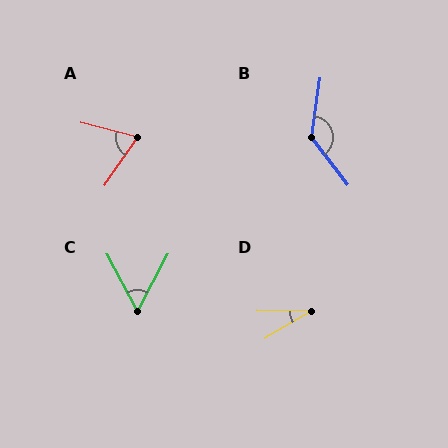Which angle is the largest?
B, at approximately 134 degrees.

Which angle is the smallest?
D, at approximately 31 degrees.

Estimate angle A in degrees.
Approximately 69 degrees.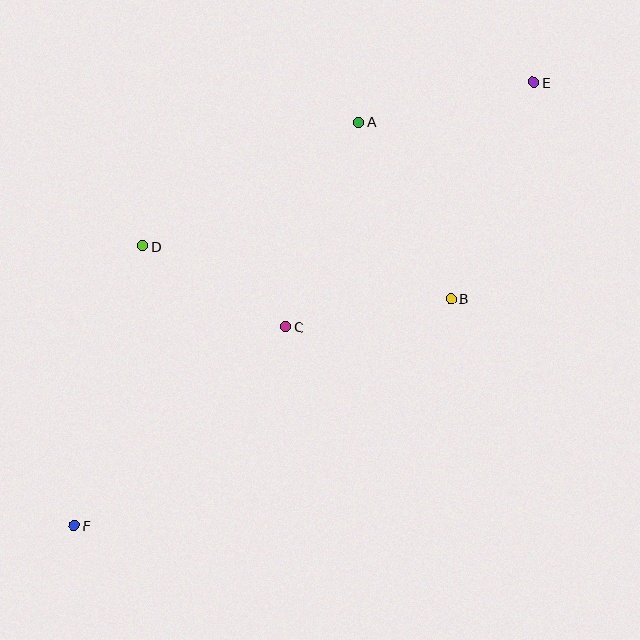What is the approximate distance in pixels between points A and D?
The distance between A and D is approximately 250 pixels.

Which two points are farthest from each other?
Points E and F are farthest from each other.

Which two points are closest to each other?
Points C and D are closest to each other.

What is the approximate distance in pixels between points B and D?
The distance between B and D is approximately 313 pixels.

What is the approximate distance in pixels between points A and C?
The distance between A and C is approximately 217 pixels.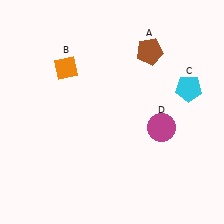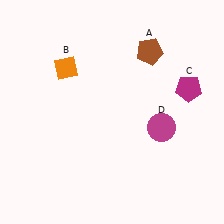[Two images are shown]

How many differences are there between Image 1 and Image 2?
There is 1 difference between the two images.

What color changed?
The pentagon (C) changed from cyan in Image 1 to magenta in Image 2.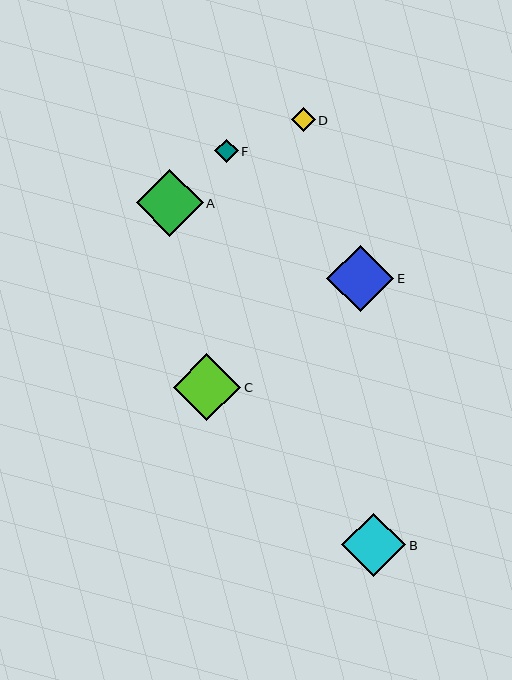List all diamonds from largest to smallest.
From largest to smallest: C, A, E, B, D, F.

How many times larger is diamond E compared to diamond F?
Diamond E is approximately 2.9 times the size of diamond F.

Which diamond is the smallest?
Diamond F is the smallest with a size of approximately 23 pixels.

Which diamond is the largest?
Diamond C is the largest with a size of approximately 67 pixels.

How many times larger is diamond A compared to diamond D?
Diamond A is approximately 2.8 times the size of diamond D.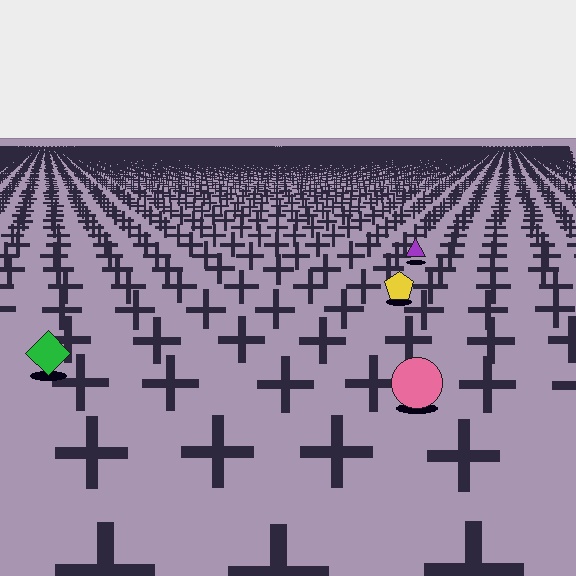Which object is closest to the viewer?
The pink circle is closest. The texture marks near it are larger and more spread out.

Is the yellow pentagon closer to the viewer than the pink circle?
No. The pink circle is closer — you can tell from the texture gradient: the ground texture is coarser near it.